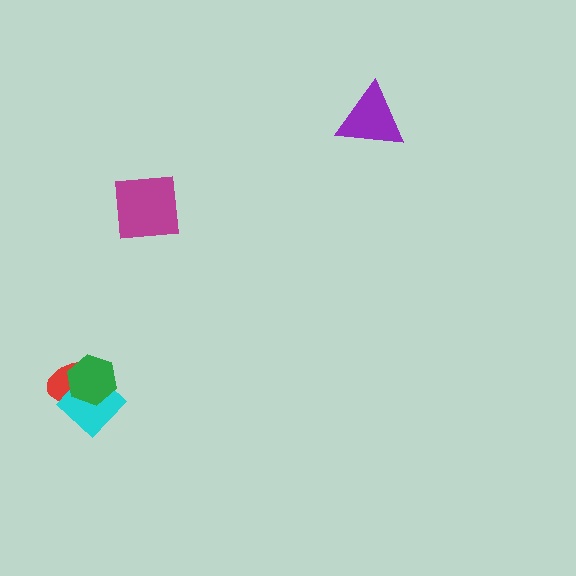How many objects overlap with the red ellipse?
2 objects overlap with the red ellipse.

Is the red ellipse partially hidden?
Yes, it is partially covered by another shape.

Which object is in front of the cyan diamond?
The green hexagon is in front of the cyan diamond.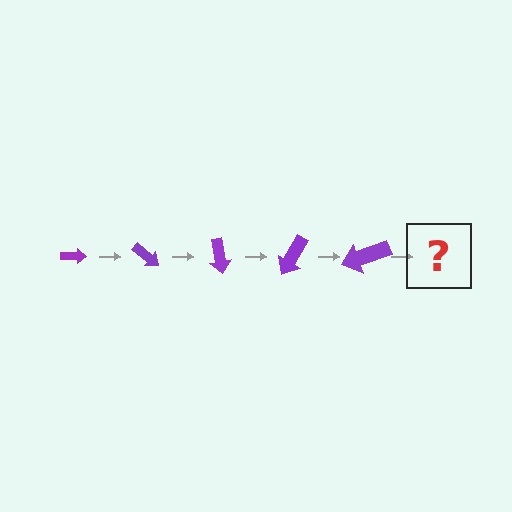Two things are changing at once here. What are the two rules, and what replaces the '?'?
The two rules are that the arrow grows larger each step and it rotates 40 degrees each step. The '?' should be an arrow, larger than the previous one and rotated 200 degrees from the start.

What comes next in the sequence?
The next element should be an arrow, larger than the previous one and rotated 200 degrees from the start.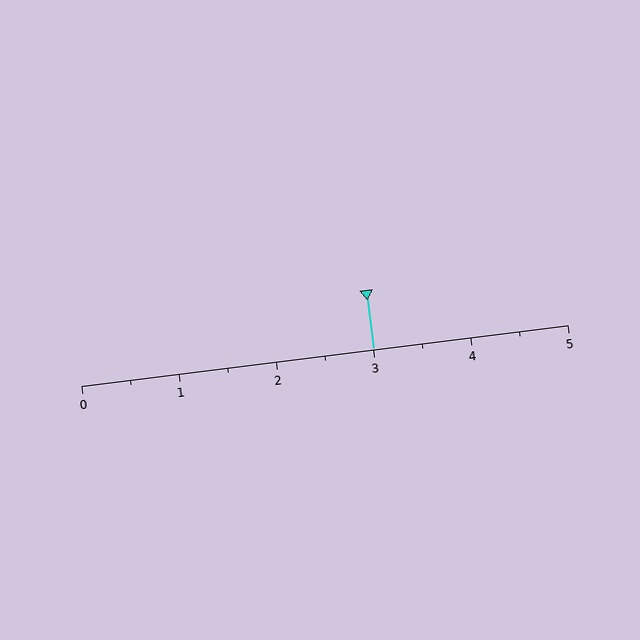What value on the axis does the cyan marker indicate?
The marker indicates approximately 3.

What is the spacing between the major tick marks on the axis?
The major ticks are spaced 1 apart.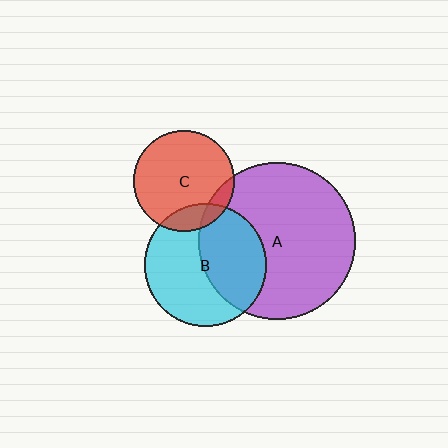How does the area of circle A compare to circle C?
Approximately 2.4 times.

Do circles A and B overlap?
Yes.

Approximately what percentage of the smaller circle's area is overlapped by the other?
Approximately 45%.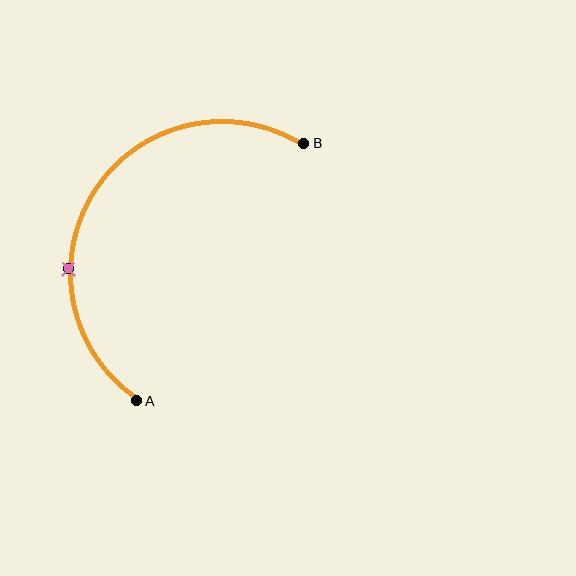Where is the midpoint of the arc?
The arc midpoint is the point on the curve farthest from the straight line joining A and B. It sits to the left of that line.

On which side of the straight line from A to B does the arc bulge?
The arc bulges to the left of the straight line connecting A and B.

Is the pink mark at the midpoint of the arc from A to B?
No. The pink mark lies on the arc but is closer to endpoint A. The arc midpoint would be at the point on the curve equidistant along the arc from both A and B.